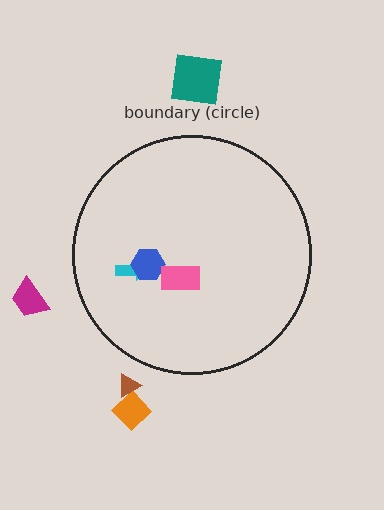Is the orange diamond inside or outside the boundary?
Outside.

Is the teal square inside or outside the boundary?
Outside.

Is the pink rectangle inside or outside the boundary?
Inside.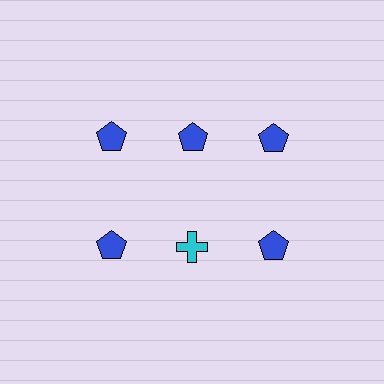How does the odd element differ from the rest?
It differs in both color (cyan instead of blue) and shape (cross instead of pentagon).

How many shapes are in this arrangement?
There are 6 shapes arranged in a grid pattern.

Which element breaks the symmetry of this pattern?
The cyan cross in the second row, second from left column breaks the symmetry. All other shapes are blue pentagons.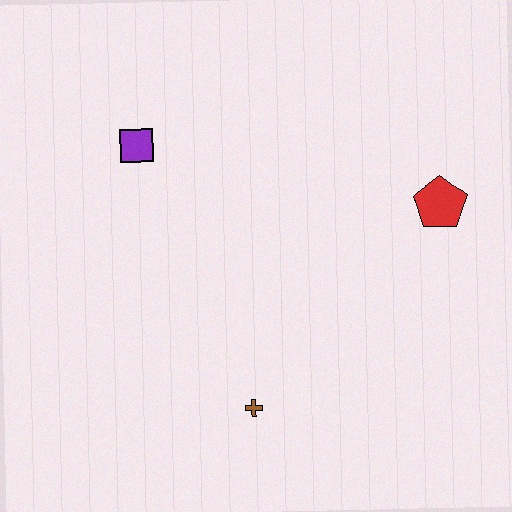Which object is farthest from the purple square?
The red pentagon is farthest from the purple square.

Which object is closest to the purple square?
The brown cross is closest to the purple square.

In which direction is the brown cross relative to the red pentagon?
The brown cross is below the red pentagon.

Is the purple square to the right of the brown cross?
No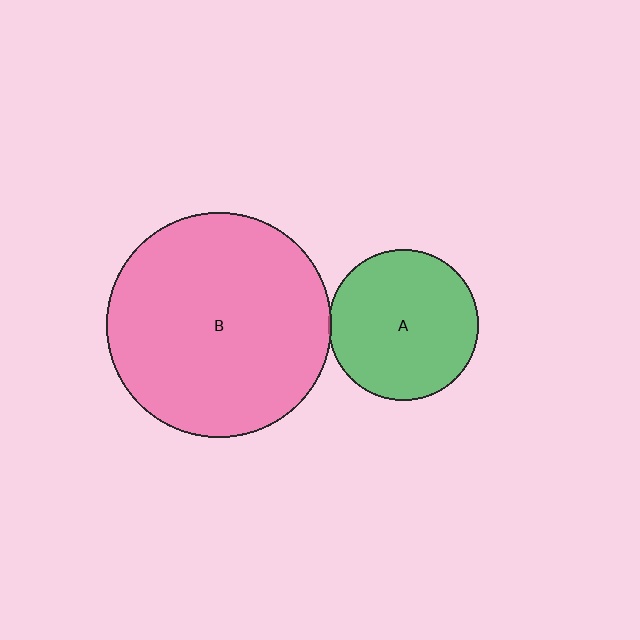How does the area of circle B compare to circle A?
Approximately 2.2 times.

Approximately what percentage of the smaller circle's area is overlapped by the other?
Approximately 5%.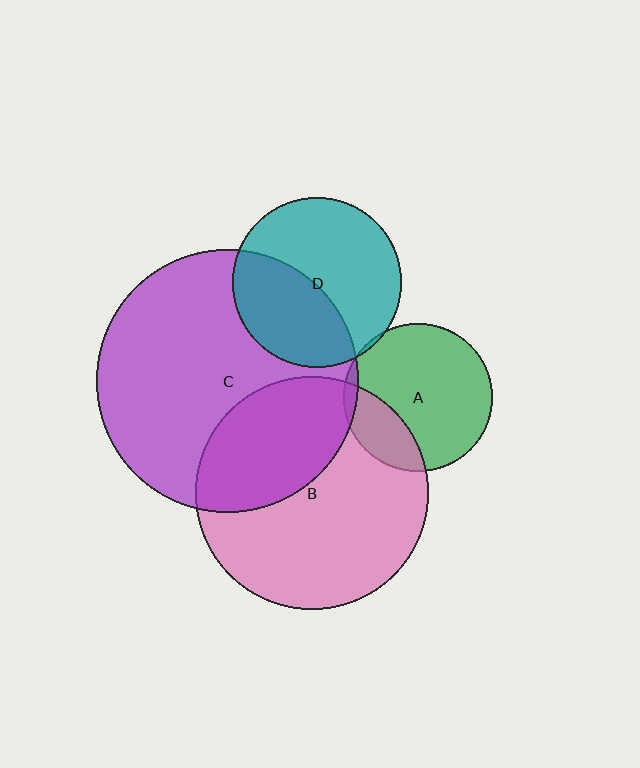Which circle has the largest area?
Circle C (purple).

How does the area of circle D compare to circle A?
Approximately 1.3 times.